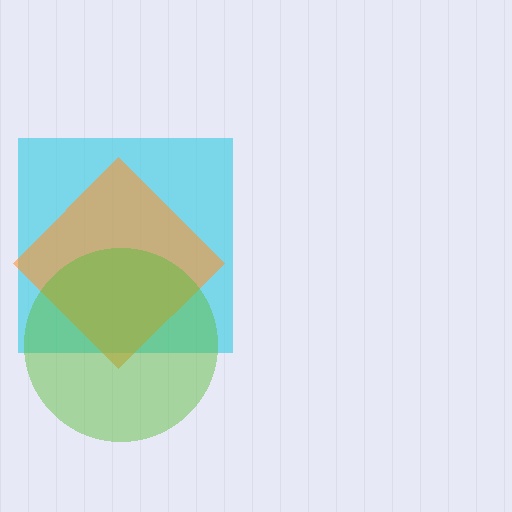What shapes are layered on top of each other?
The layered shapes are: a cyan square, an orange diamond, a lime circle.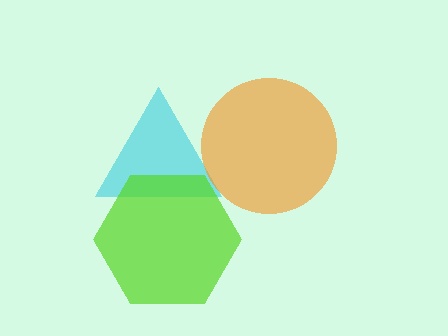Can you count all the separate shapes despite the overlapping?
Yes, there are 3 separate shapes.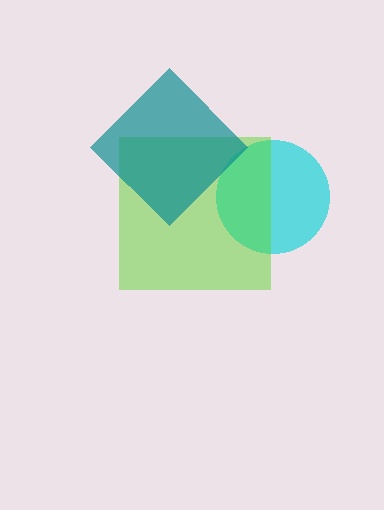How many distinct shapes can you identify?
There are 3 distinct shapes: a cyan circle, a lime square, a teal diamond.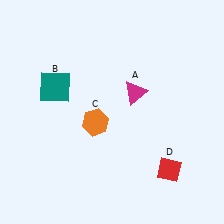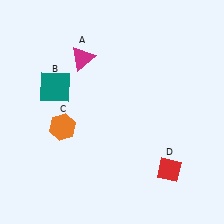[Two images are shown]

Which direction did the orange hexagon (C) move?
The orange hexagon (C) moved left.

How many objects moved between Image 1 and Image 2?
2 objects moved between the two images.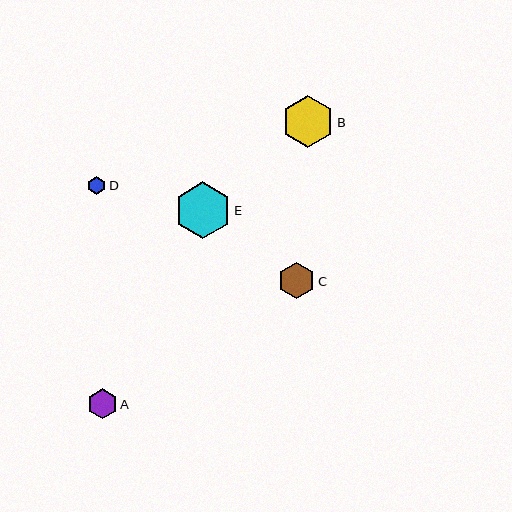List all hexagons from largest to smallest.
From largest to smallest: E, B, C, A, D.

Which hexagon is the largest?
Hexagon E is the largest with a size of approximately 56 pixels.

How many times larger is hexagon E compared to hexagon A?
Hexagon E is approximately 1.9 times the size of hexagon A.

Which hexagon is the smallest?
Hexagon D is the smallest with a size of approximately 18 pixels.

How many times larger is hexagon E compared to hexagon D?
Hexagon E is approximately 3.2 times the size of hexagon D.